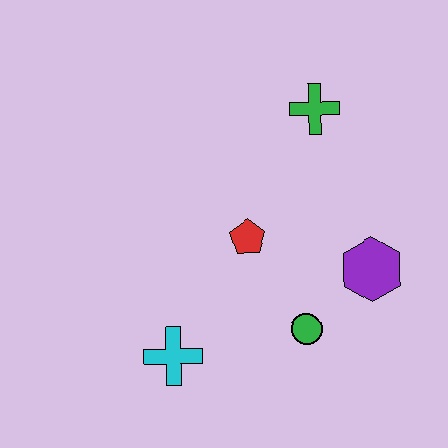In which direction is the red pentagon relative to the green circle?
The red pentagon is above the green circle.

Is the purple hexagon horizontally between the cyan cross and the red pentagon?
No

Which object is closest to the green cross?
The red pentagon is closest to the green cross.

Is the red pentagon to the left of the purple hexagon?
Yes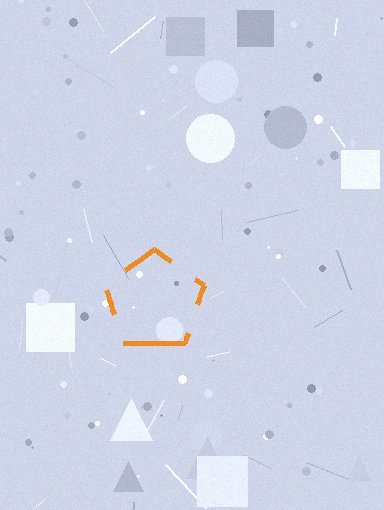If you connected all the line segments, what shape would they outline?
They would outline a pentagon.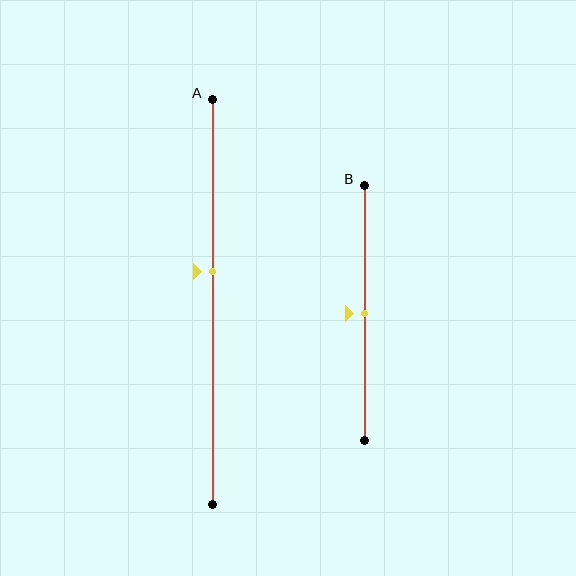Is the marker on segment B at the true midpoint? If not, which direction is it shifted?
Yes, the marker on segment B is at the true midpoint.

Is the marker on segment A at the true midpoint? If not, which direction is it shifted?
No, the marker on segment A is shifted upward by about 7% of the segment length.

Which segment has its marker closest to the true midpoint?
Segment B has its marker closest to the true midpoint.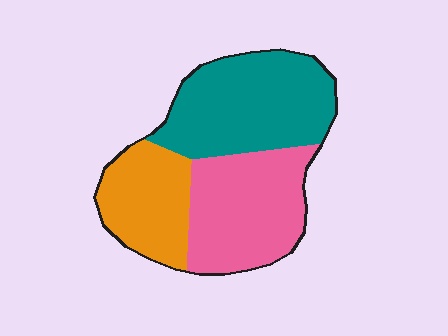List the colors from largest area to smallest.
From largest to smallest: teal, pink, orange.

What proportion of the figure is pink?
Pink takes up about one third (1/3) of the figure.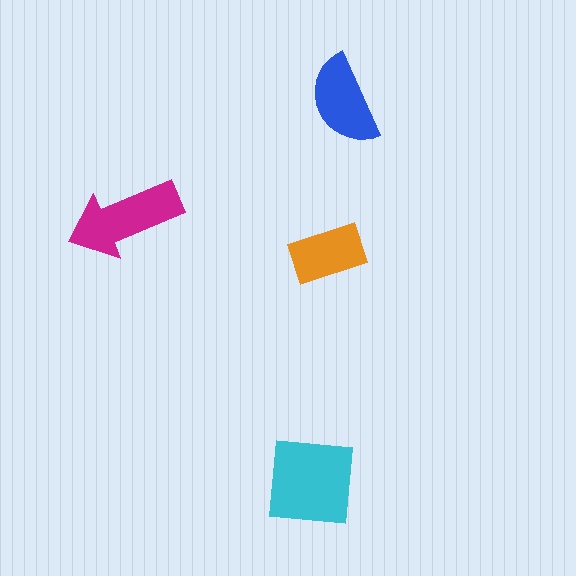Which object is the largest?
The cyan square.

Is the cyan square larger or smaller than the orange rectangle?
Larger.